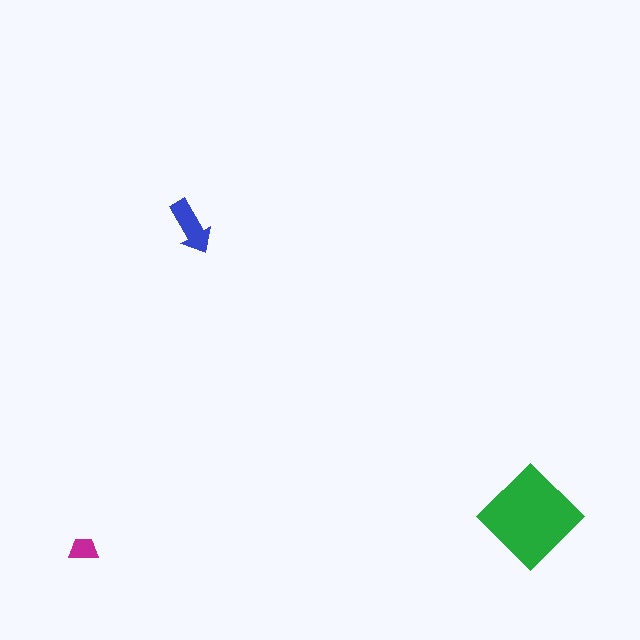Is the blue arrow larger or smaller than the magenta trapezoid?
Larger.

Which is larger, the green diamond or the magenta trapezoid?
The green diamond.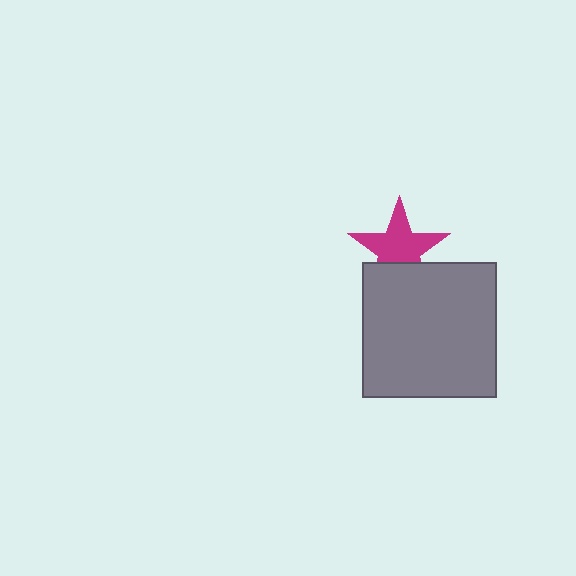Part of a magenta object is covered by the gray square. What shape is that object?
It is a star.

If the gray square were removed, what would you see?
You would see the complete magenta star.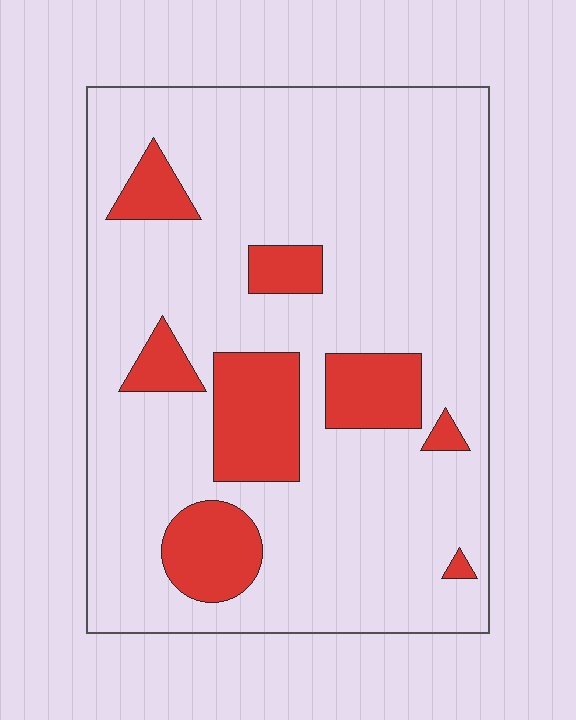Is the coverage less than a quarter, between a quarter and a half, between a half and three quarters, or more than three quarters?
Less than a quarter.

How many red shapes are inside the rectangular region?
8.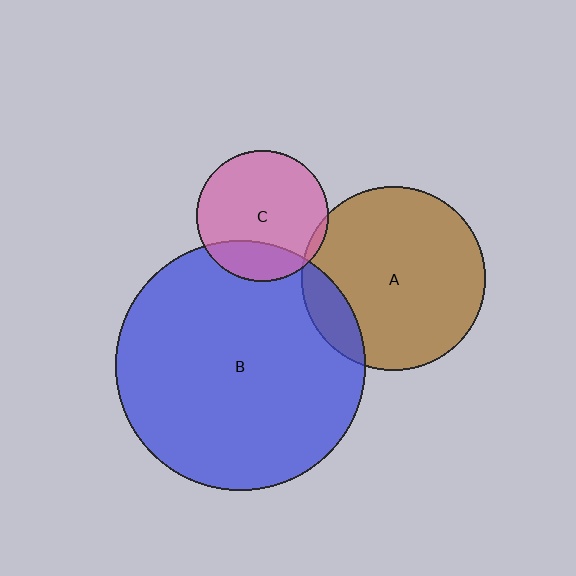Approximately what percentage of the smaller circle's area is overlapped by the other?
Approximately 15%.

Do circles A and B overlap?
Yes.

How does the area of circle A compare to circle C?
Approximately 1.9 times.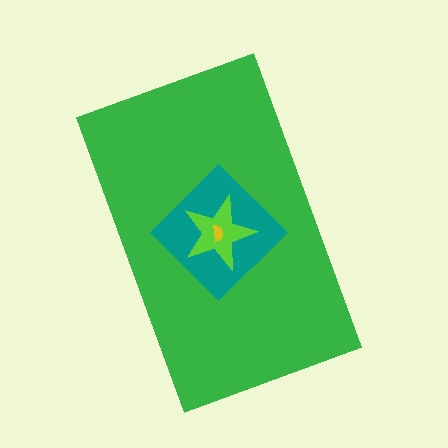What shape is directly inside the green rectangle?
The teal diamond.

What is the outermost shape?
The green rectangle.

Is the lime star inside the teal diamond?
Yes.